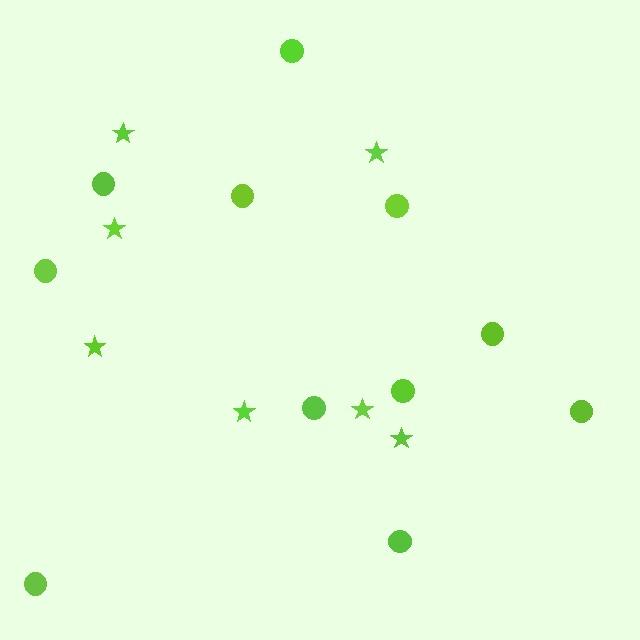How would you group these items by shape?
There are 2 groups: one group of stars (7) and one group of circles (11).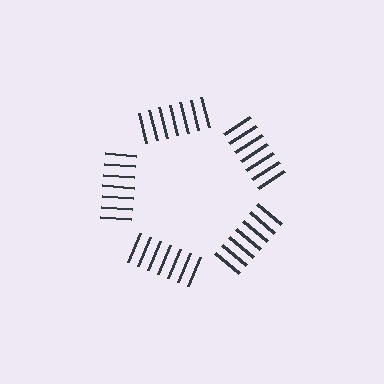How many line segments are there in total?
35 — 7 along each of the 5 edges.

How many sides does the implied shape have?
5 sides — the line-ends trace a pentagon.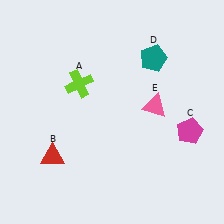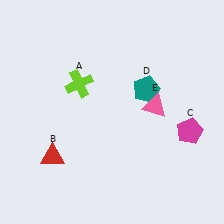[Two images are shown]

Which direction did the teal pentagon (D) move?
The teal pentagon (D) moved down.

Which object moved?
The teal pentagon (D) moved down.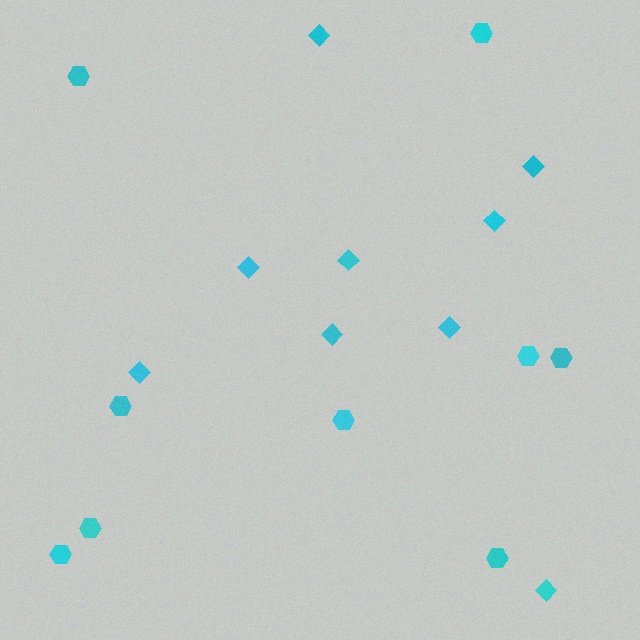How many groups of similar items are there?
There are 2 groups: one group of hexagons (9) and one group of diamonds (9).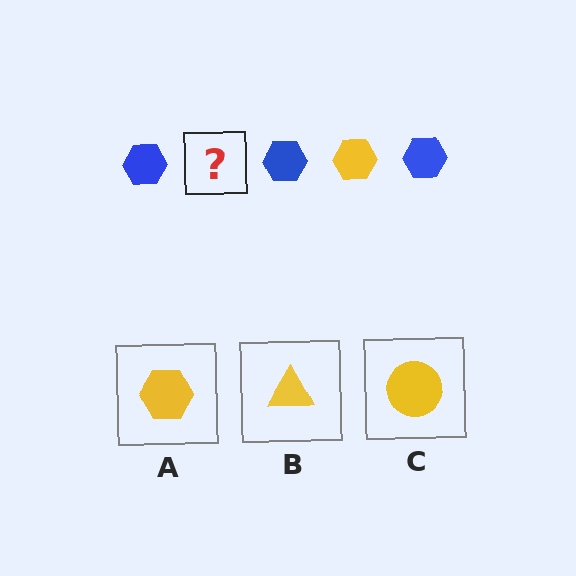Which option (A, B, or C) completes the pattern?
A.